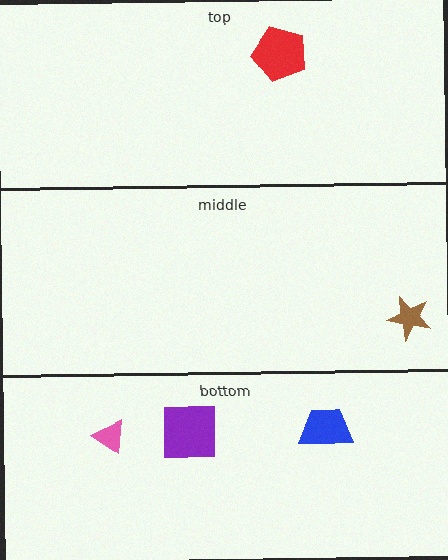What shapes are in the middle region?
The brown star.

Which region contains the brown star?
The middle region.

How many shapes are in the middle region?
1.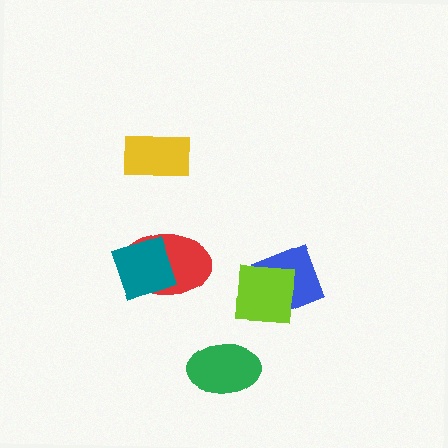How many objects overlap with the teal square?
1 object overlaps with the teal square.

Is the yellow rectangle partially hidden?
No, no other shape covers it.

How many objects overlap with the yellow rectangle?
0 objects overlap with the yellow rectangle.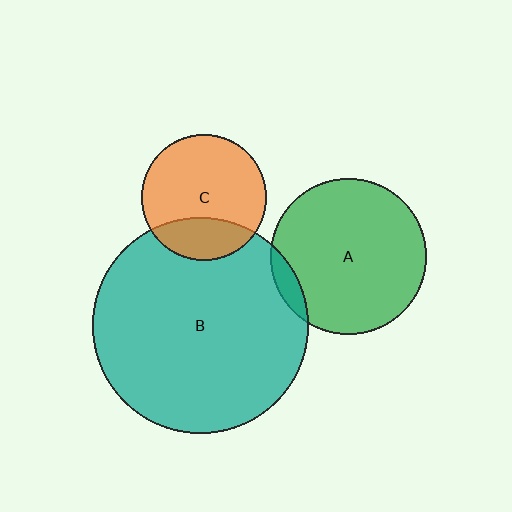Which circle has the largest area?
Circle B (teal).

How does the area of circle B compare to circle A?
Approximately 1.9 times.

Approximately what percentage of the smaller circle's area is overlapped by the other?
Approximately 5%.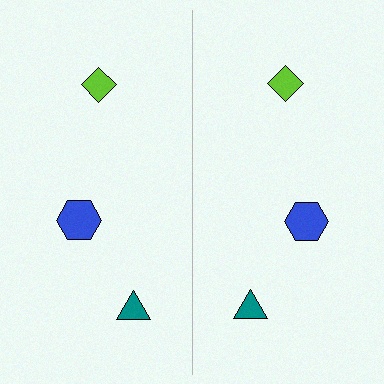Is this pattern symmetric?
Yes, this pattern has bilateral (reflection) symmetry.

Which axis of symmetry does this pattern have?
The pattern has a vertical axis of symmetry running through the center of the image.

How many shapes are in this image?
There are 6 shapes in this image.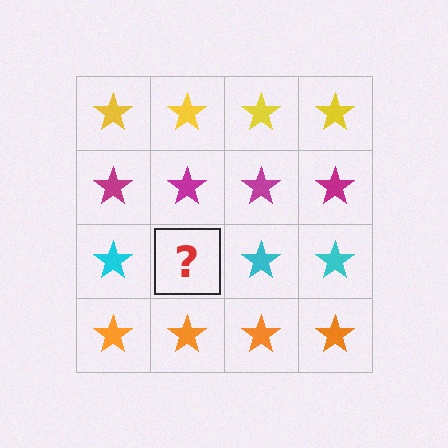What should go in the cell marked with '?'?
The missing cell should contain a cyan star.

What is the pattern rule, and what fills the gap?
The rule is that each row has a consistent color. The gap should be filled with a cyan star.